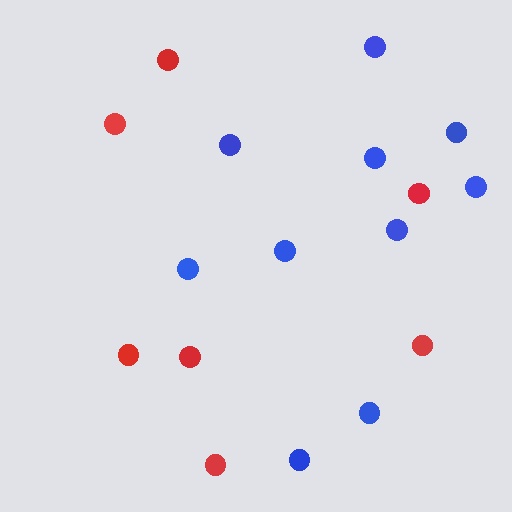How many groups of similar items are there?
There are 2 groups: one group of blue circles (10) and one group of red circles (7).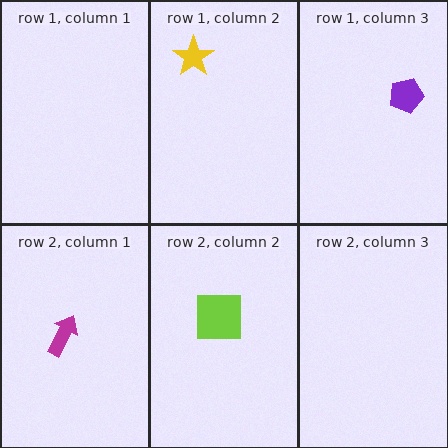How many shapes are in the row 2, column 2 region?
1.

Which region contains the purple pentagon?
The row 1, column 3 region.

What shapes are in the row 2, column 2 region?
The lime square.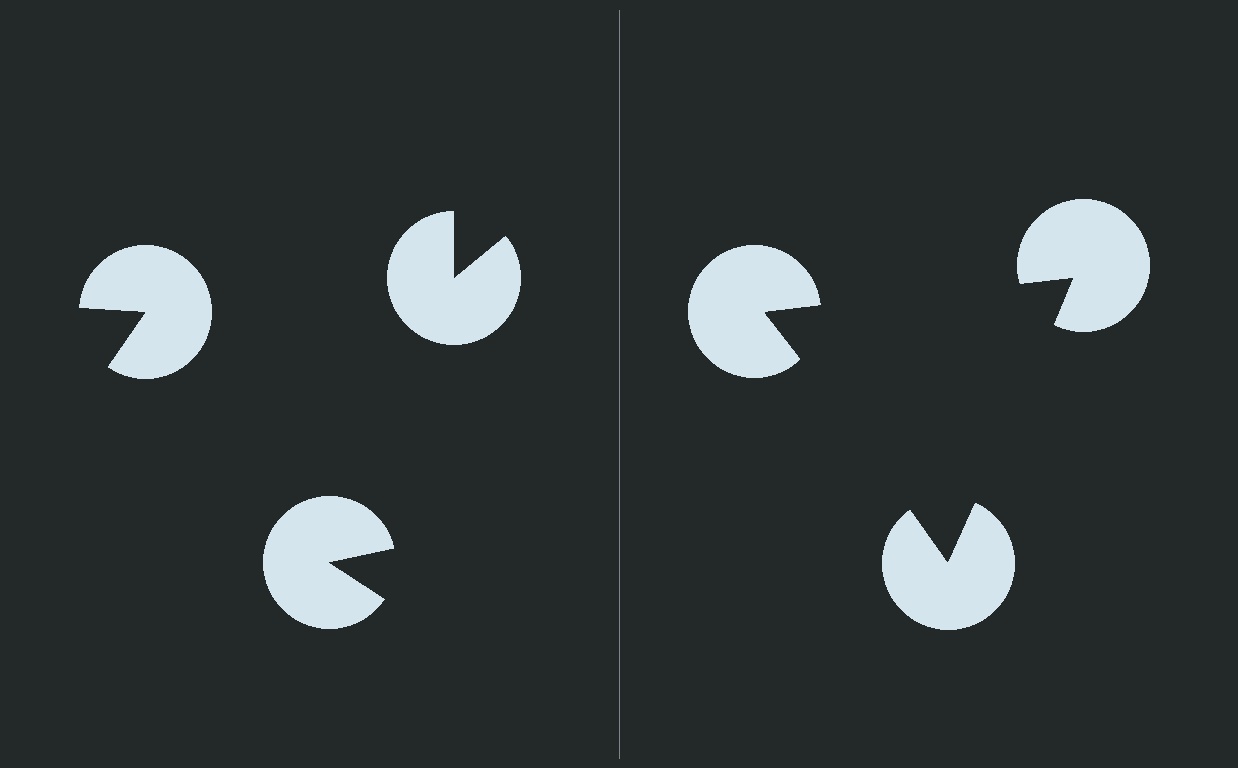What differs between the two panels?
The pac-man discs are positioned identically on both sides; only the wedge orientations differ. On the right they align to a triangle; on the left they are misaligned.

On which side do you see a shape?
An illusory triangle appears on the right side. On the left side the wedge cuts are rotated, so no coherent shape forms.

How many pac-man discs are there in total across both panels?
6 — 3 on each side.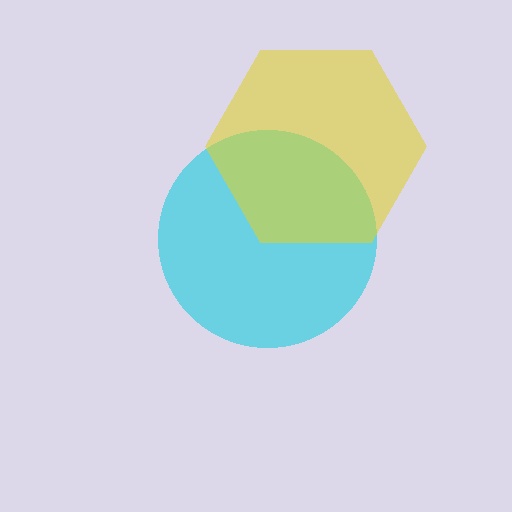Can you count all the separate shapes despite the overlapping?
Yes, there are 2 separate shapes.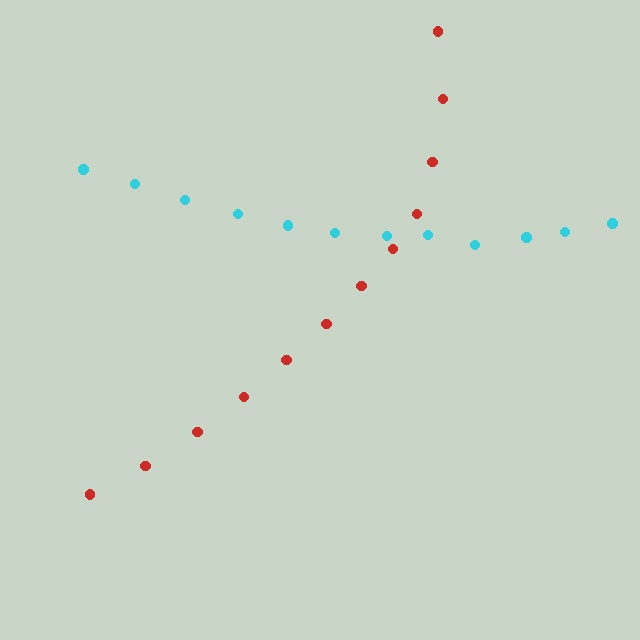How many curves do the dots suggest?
There are 2 distinct paths.